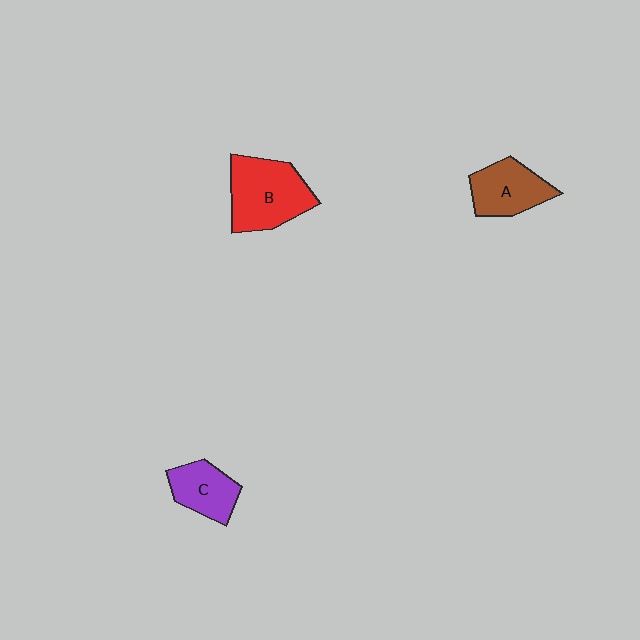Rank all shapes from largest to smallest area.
From largest to smallest: B (red), A (brown), C (purple).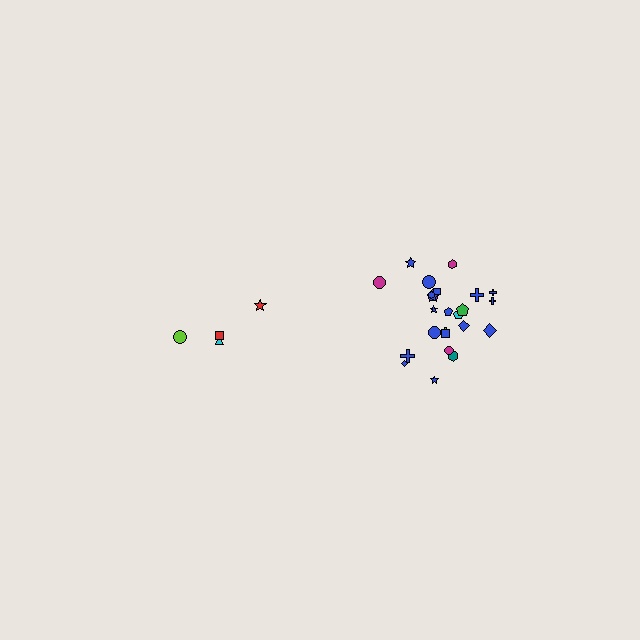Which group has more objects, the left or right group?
The right group.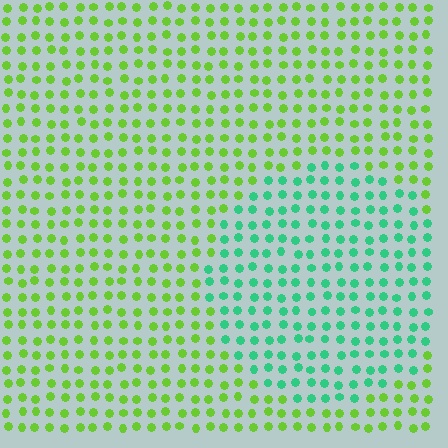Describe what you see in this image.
The image is filled with small lime elements in a uniform arrangement. A circle-shaped region is visible where the elements are tinted to a slightly different hue, forming a subtle color boundary.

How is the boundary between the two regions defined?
The boundary is defined purely by a slight shift in hue (about 54 degrees). Spacing, size, and orientation are identical on both sides.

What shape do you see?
I see a circle.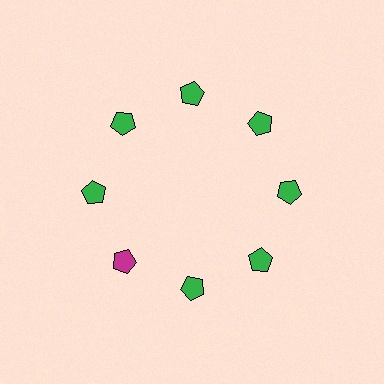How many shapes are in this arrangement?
There are 8 shapes arranged in a ring pattern.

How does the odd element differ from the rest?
It has a different color: magenta instead of green.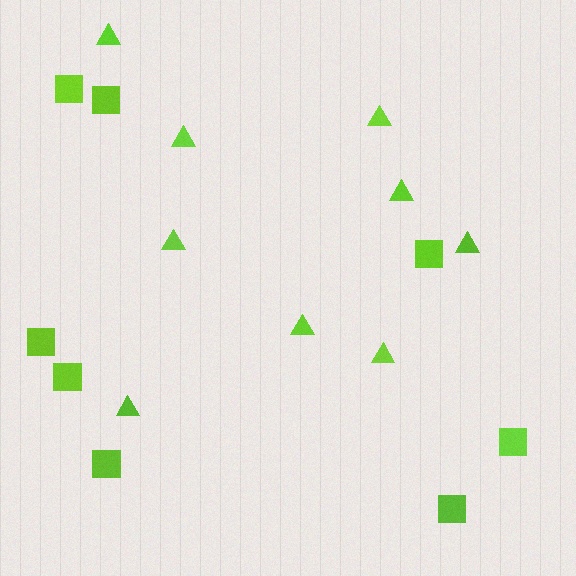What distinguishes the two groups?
There are 2 groups: one group of triangles (9) and one group of squares (8).